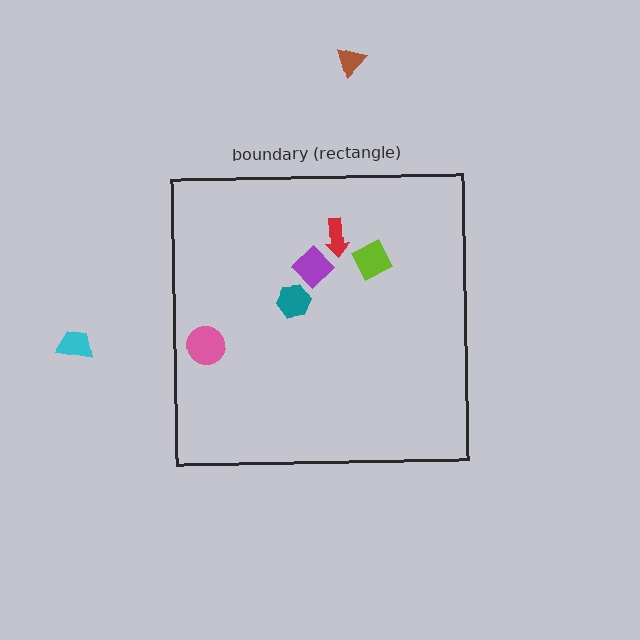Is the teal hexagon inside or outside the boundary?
Inside.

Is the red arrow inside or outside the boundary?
Inside.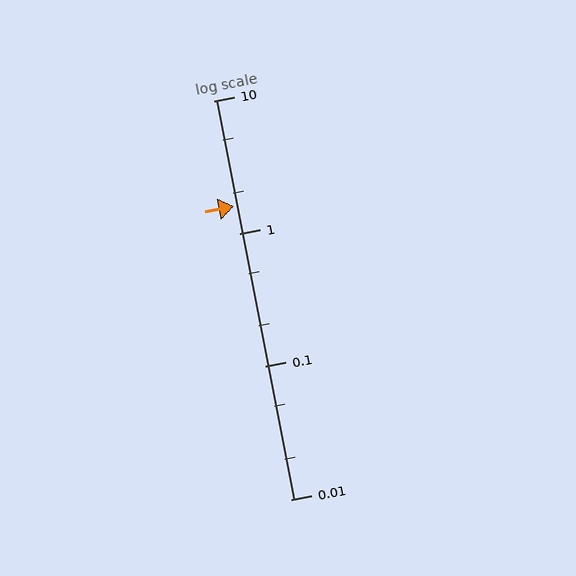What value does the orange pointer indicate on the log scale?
The pointer indicates approximately 1.6.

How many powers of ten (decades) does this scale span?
The scale spans 3 decades, from 0.01 to 10.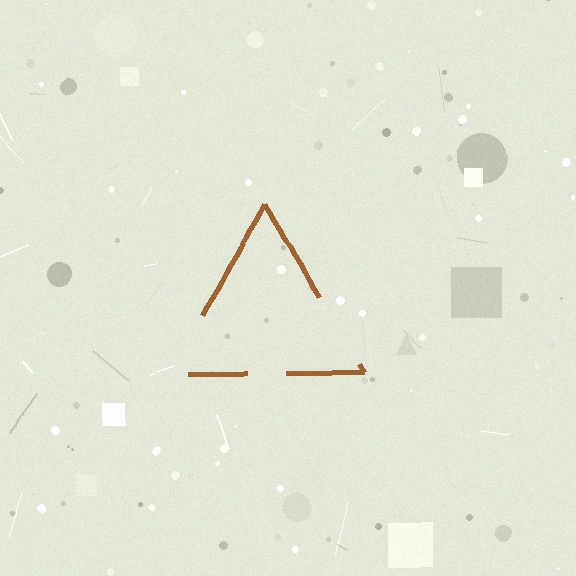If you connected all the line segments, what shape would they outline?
They would outline a triangle.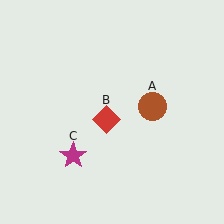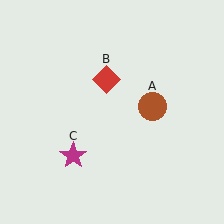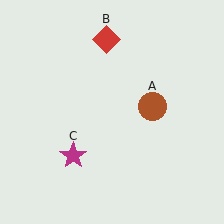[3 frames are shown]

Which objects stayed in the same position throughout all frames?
Brown circle (object A) and magenta star (object C) remained stationary.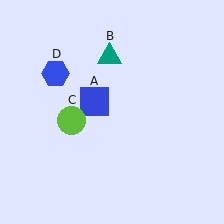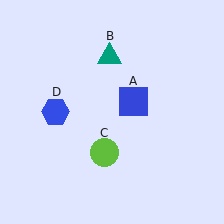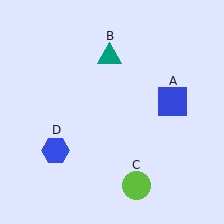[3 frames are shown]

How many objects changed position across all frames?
3 objects changed position: blue square (object A), lime circle (object C), blue hexagon (object D).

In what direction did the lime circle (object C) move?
The lime circle (object C) moved down and to the right.